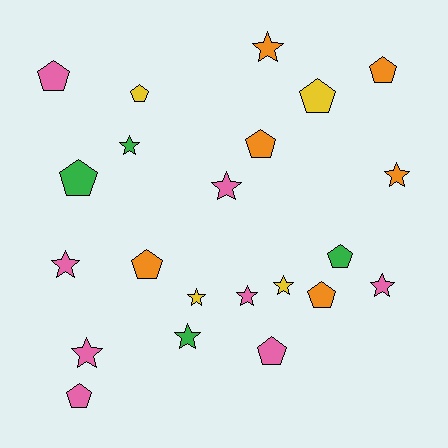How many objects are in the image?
There are 22 objects.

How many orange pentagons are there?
There are 4 orange pentagons.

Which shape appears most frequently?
Star, with 11 objects.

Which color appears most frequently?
Pink, with 8 objects.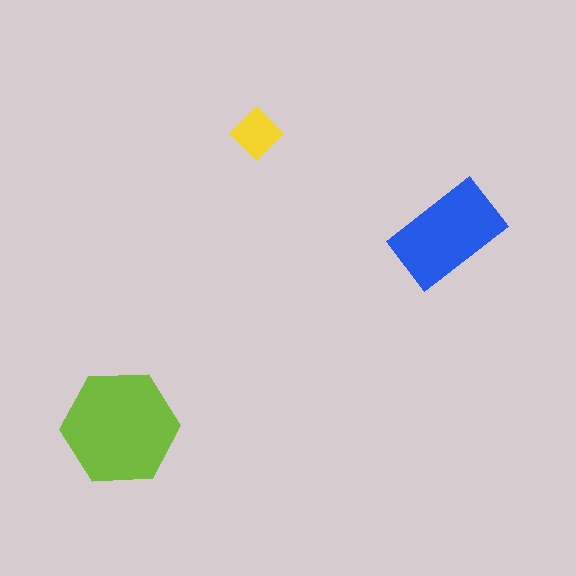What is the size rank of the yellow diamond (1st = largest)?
3rd.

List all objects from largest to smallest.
The lime hexagon, the blue rectangle, the yellow diamond.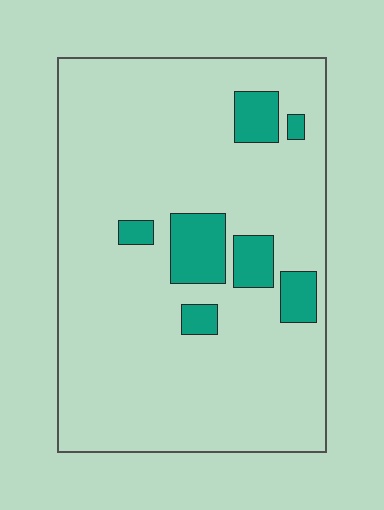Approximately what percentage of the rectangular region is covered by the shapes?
Approximately 10%.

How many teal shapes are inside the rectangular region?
7.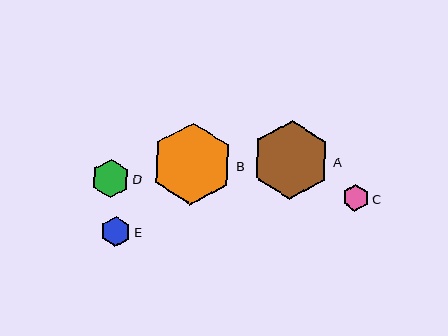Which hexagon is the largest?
Hexagon B is the largest with a size of approximately 82 pixels.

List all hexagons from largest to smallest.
From largest to smallest: B, A, D, E, C.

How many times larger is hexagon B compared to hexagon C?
Hexagon B is approximately 3.1 times the size of hexagon C.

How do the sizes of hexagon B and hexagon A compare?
Hexagon B and hexagon A are approximately the same size.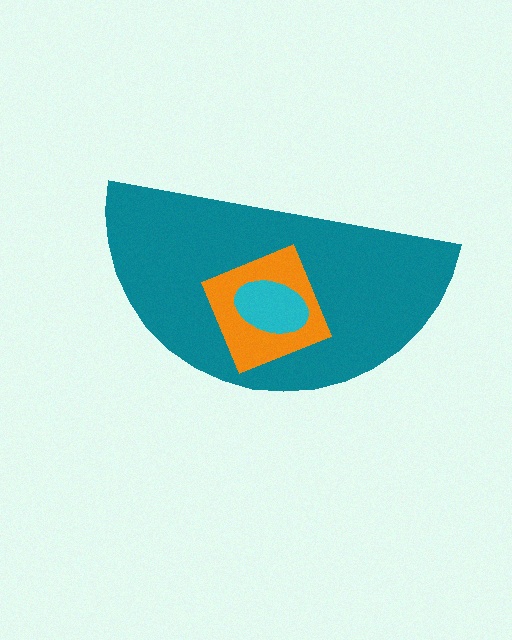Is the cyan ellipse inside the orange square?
Yes.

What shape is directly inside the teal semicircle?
The orange square.